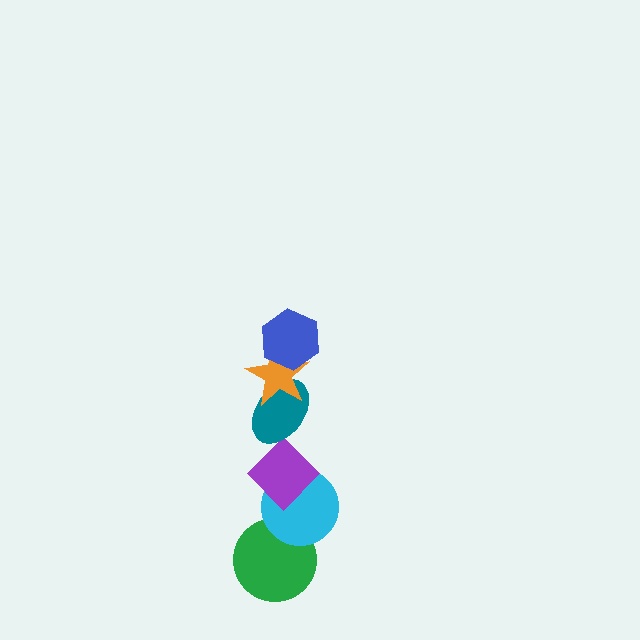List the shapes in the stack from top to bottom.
From top to bottom: the blue hexagon, the orange star, the teal ellipse, the purple diamond, the cyan circle, the green circle.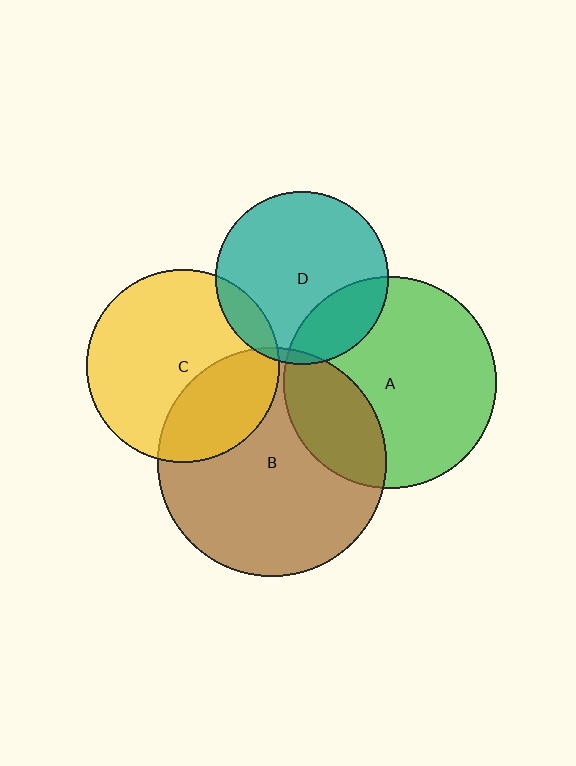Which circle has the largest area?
Circle B (brown).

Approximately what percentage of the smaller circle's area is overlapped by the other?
Approximately 25%.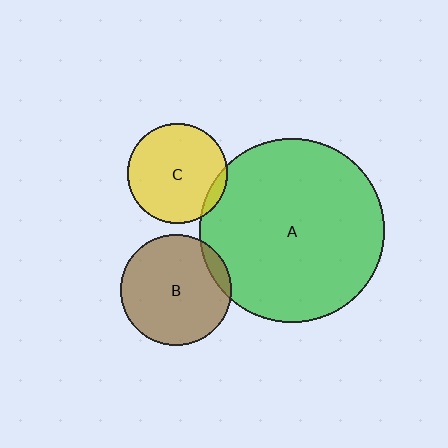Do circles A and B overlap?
Yes.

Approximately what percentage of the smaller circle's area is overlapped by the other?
Approximately 10%.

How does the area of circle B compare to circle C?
Approximately 1.2 times.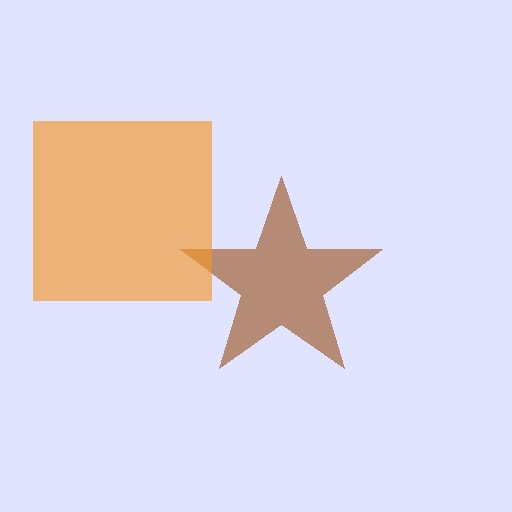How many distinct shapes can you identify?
There are 2 distinct shapes: a brown star, an orange square.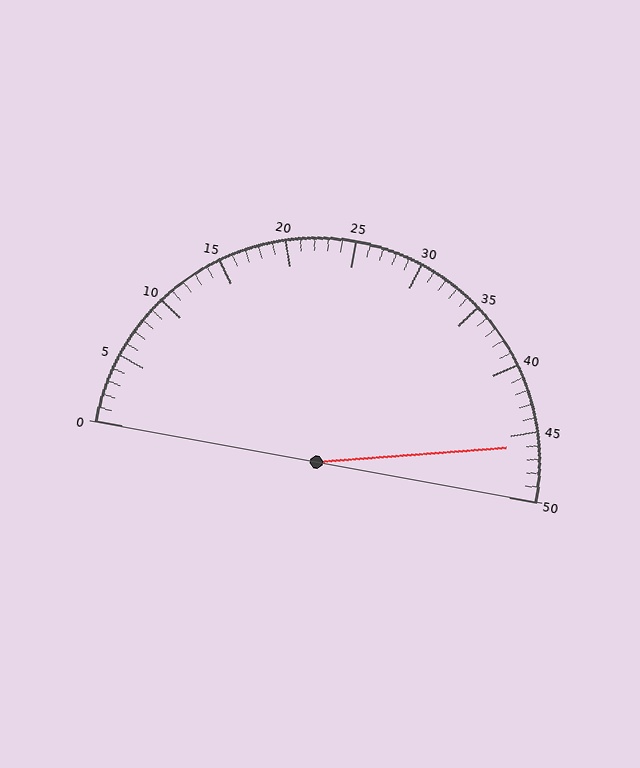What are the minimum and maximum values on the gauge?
The gauge ranges from 0 to 50.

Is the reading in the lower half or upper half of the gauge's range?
The reading is in the upper half of the range (0 to 50).